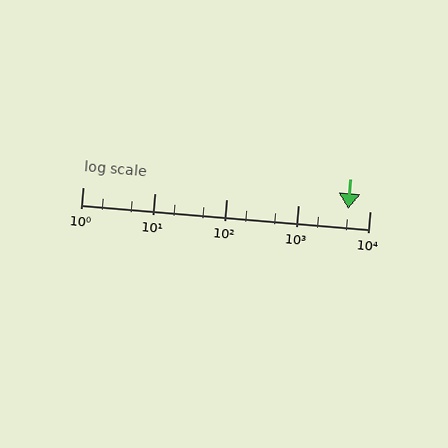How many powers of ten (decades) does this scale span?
The scale spans 4 decades, from 1 to 10000.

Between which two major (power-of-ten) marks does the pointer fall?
The pointer is between 1000 and 10000.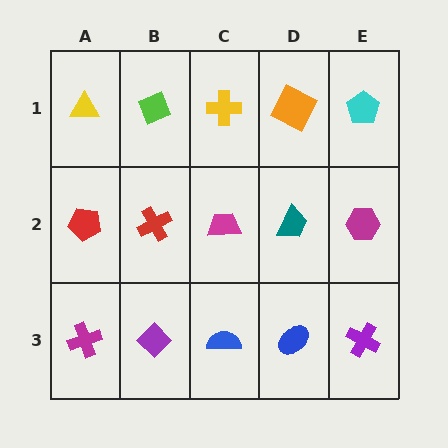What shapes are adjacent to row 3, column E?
A magenta hexagon (row 2, column E), a blue ellipse (row 3, column D).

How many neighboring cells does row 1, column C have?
3.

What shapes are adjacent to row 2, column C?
A yellow cross (row 1, column C), a blue semicircle (row 3, column C), a red cross (row 2, column B), a teal trapezoid (row 2, column D).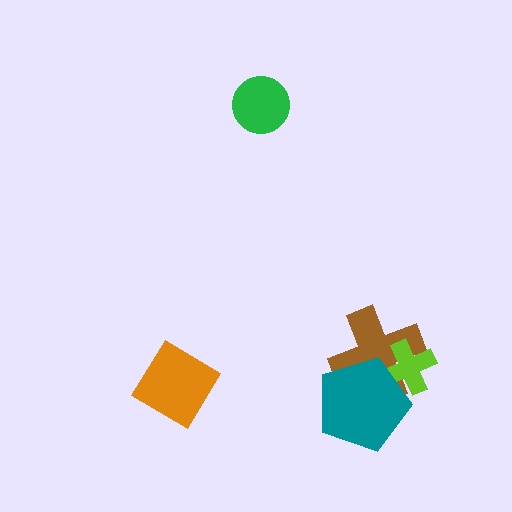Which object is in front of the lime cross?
The teal pentagon is in front of the lime cross.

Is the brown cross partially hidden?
Yes, it is partially covered by another shape.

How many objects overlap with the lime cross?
2 objects overlap with the lime cross.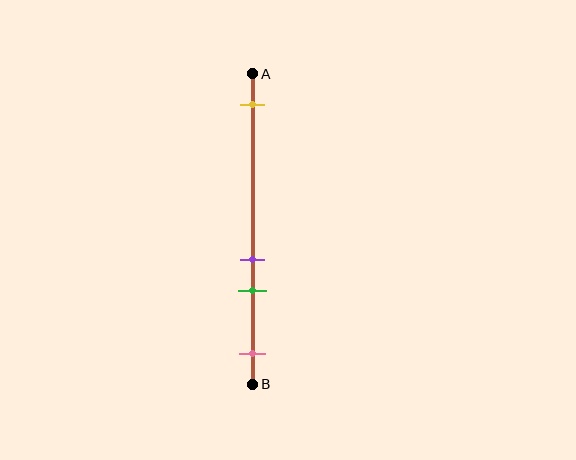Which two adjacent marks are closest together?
The purple and green marks are the closest adjacent pair.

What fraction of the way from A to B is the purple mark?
The purple mark is approximately 60% (0.6) of the way from A to B.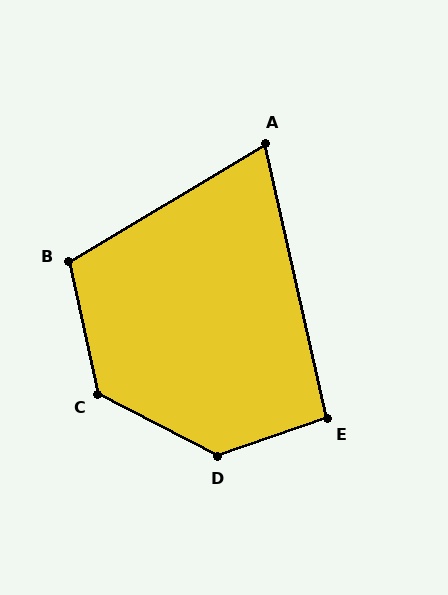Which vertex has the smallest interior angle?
A, at approximately 72 degrees.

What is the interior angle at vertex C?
Approximately 130 degrees (obtuse).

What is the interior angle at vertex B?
Approximately 109 degrees (obtuse).